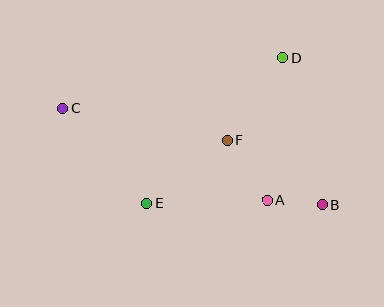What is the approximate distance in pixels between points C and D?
The distance between C and D is approximately 225 pixels.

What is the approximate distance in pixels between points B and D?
The distance between B and D is approximately 152 pixels.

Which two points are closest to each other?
Points A and B are closest to each other.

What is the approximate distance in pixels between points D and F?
The distance between D and F is approximately 100 pixels.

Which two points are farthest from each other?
Points B and C are farthest from each other.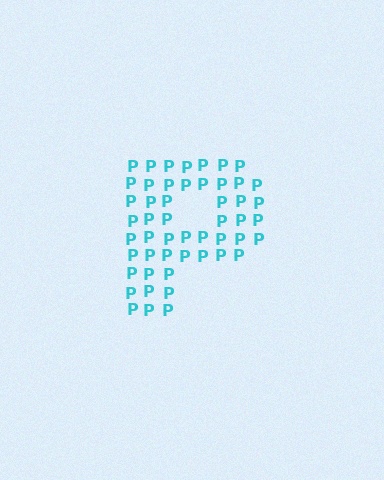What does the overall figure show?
The overall figure shows the letter P.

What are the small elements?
The small elements are letter P's.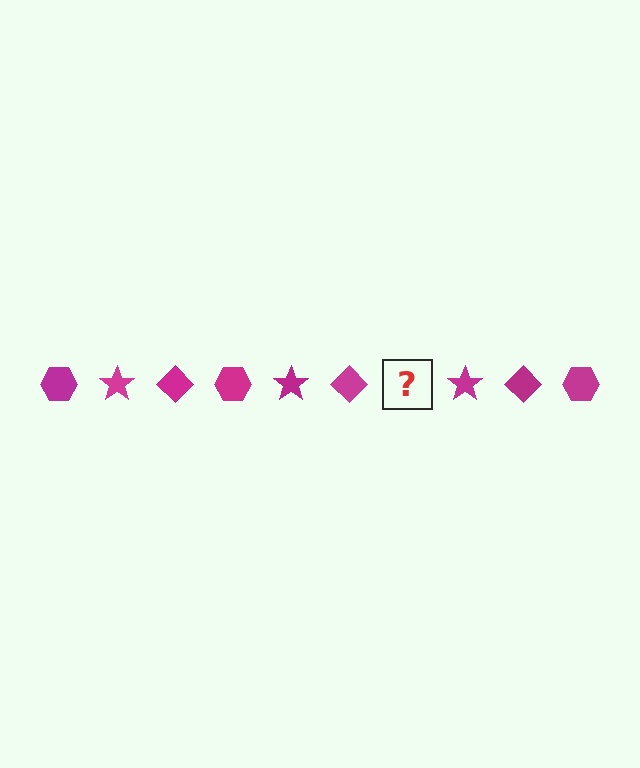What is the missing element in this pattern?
The missing element is a magenta hexagon.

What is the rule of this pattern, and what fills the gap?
The rule is that the pattern cycles through hexagon, star, diamond shapes in magenta. The gap should be filled with a magenta hexagon.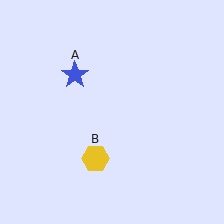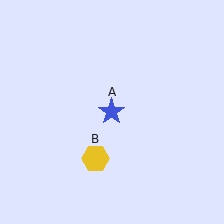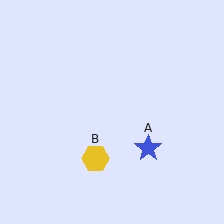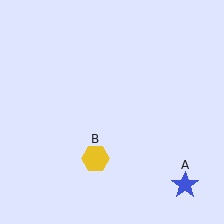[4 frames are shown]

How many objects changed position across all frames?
1 object changed position: blue star (object A).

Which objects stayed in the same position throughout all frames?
Yellow hexagon (object B) remained stationary.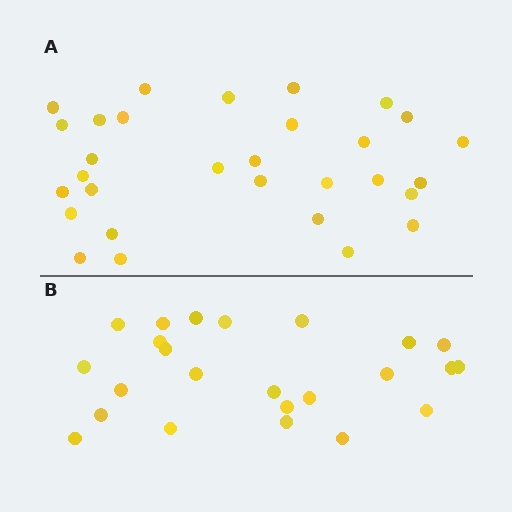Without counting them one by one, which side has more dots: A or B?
Region A (the top region) has more dots.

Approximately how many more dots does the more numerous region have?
Region A has about 6 more dots than region B.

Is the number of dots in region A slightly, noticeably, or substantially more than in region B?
Region A has noticeably more, but not dramatically so. The ratio is roughly 1.2 to 1.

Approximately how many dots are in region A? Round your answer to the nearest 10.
About 30 dots.